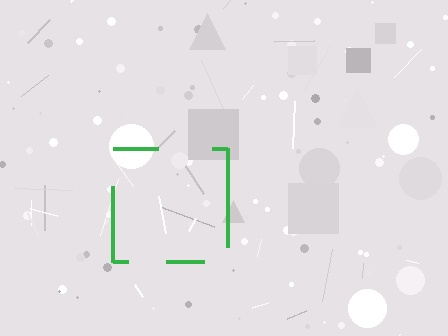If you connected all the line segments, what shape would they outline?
They would outline a square.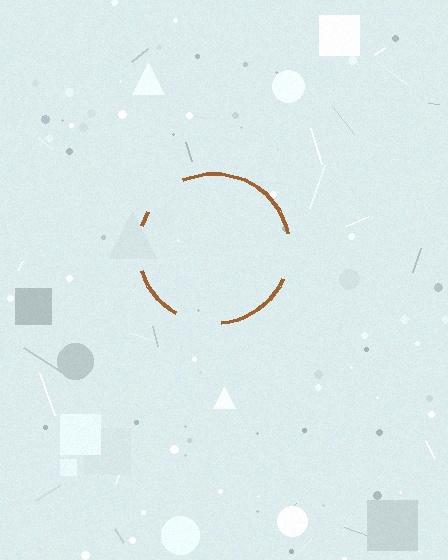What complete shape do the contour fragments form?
The contour fragments form a circle.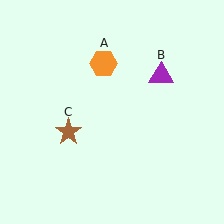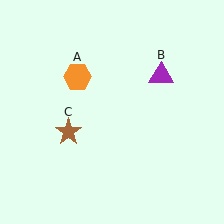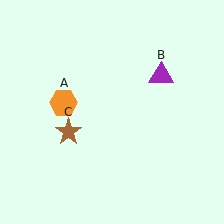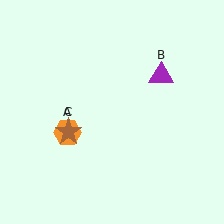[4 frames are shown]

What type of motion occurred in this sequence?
The orange hexagon (object A) rotated counterclockwise around the center of the scene.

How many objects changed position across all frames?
1 object changed position: orange hexagon (object A).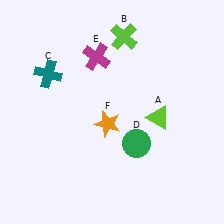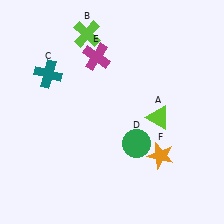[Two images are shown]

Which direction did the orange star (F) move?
The orange star (F) moved right.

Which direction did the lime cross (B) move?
The lime cross (B) moved left.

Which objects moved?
The objects that moved are: the lime cross (B), the orange star (F).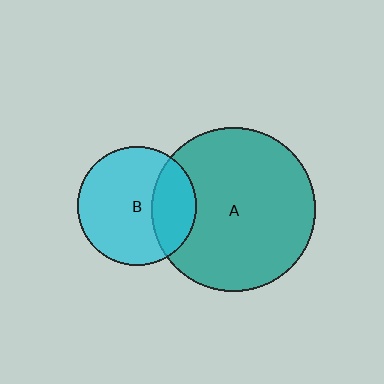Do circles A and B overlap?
Yes.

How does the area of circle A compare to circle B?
Approximately 1.9 times.